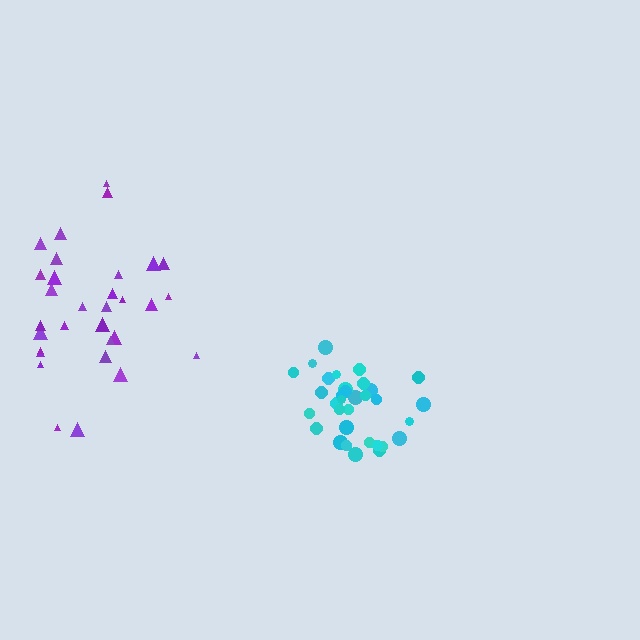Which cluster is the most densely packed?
Cyan.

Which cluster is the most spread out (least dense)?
Purple.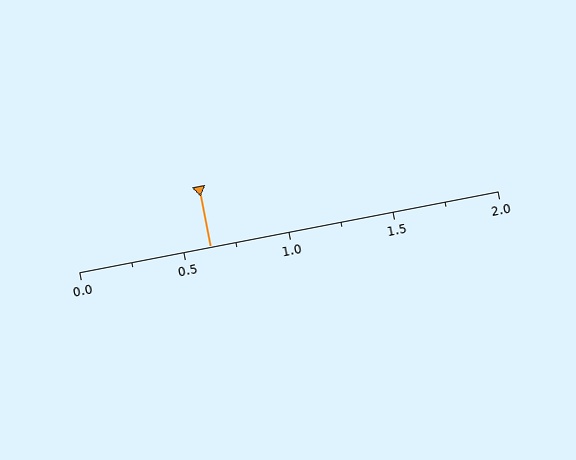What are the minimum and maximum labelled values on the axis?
The axis runs from 0.0 to 2.0.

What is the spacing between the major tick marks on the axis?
The major ticks are spaced 0.5 apart.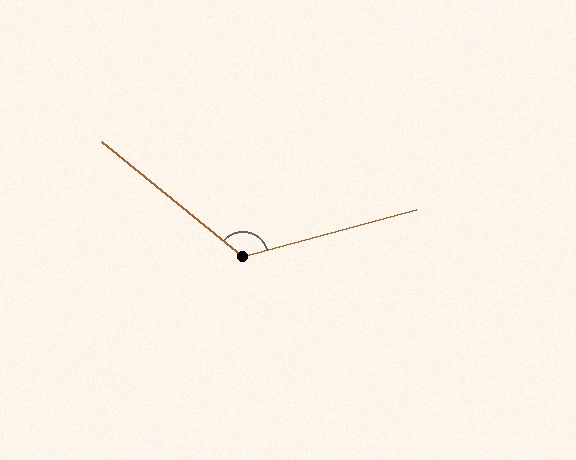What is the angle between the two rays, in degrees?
Approximately 126 degrees.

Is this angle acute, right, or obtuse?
It is obtuse.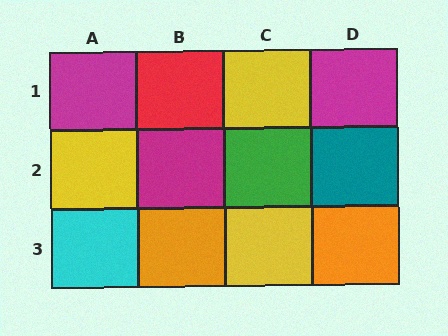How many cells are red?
1 cell is red.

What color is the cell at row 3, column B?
Orange.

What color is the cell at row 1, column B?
Red.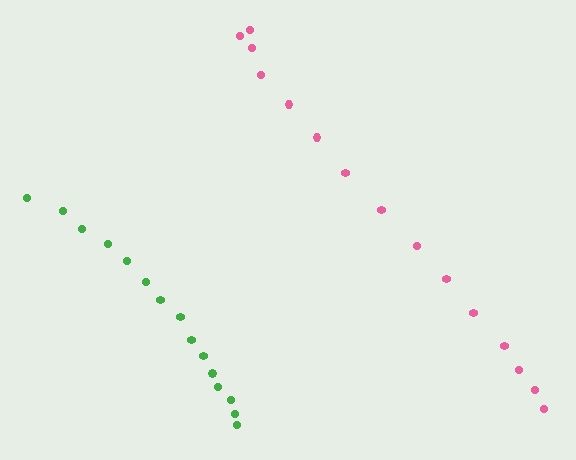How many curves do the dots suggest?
There are 2 distinct paths.